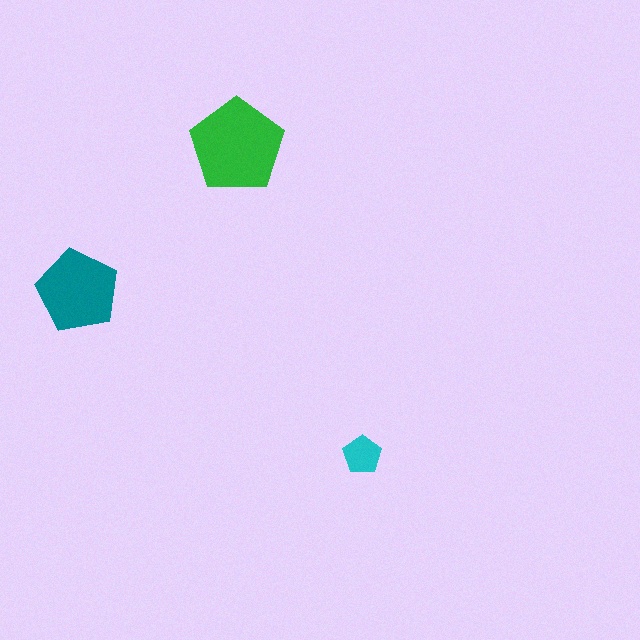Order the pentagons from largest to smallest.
the green one, the teal one, the cyan one.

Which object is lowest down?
The cyan pentagon is bottommost.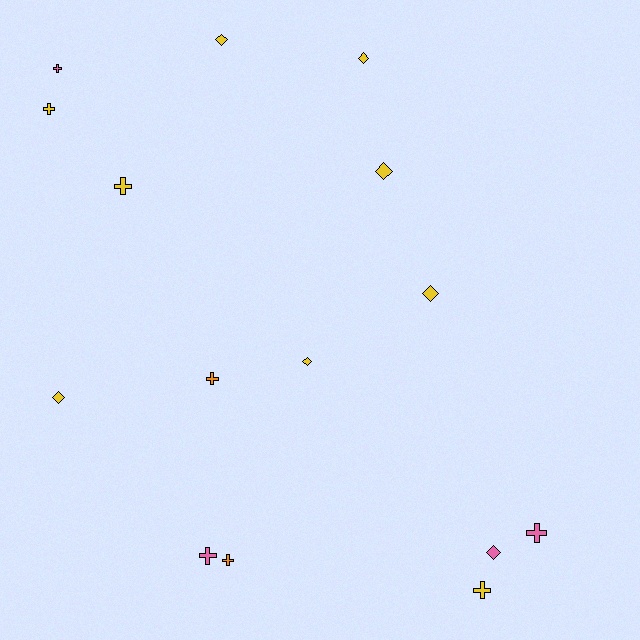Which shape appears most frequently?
Cross, with 8 objects.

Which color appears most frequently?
Yellow, with 9 objects.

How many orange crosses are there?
There are 2 orange crosses.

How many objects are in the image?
There are 15 objects.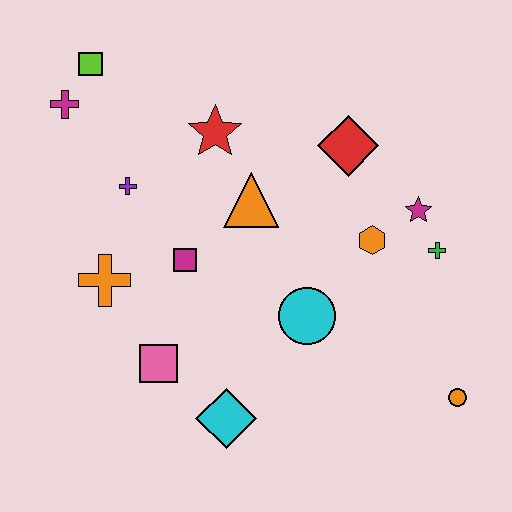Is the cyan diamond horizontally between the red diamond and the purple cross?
Yes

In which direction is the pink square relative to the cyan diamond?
The pink square is to the left of the cyan diamond.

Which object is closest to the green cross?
The magenta star is closest to the green cross.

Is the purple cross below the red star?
Yes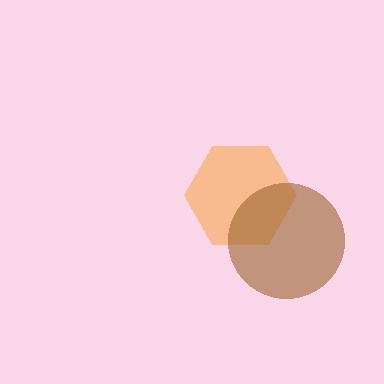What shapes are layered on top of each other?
The layered shapes are: an orange hexagon, a brown circle.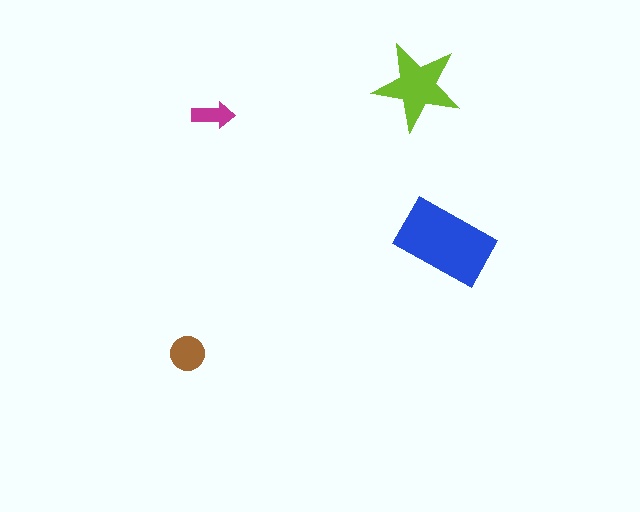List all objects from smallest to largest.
The magenta arrow, the brown circle, the lime star, the blue rectangle.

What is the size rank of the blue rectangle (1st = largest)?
1st.